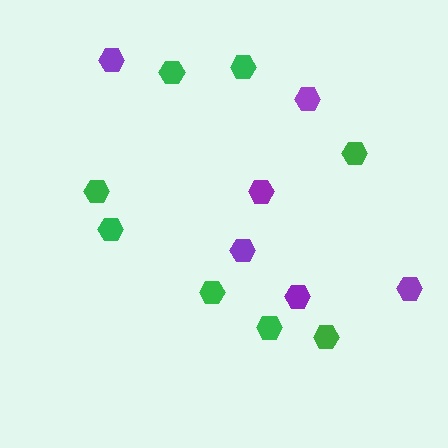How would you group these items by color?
There are 2 groups: one group of purple hexagons (6) and one group of green hexagons (8).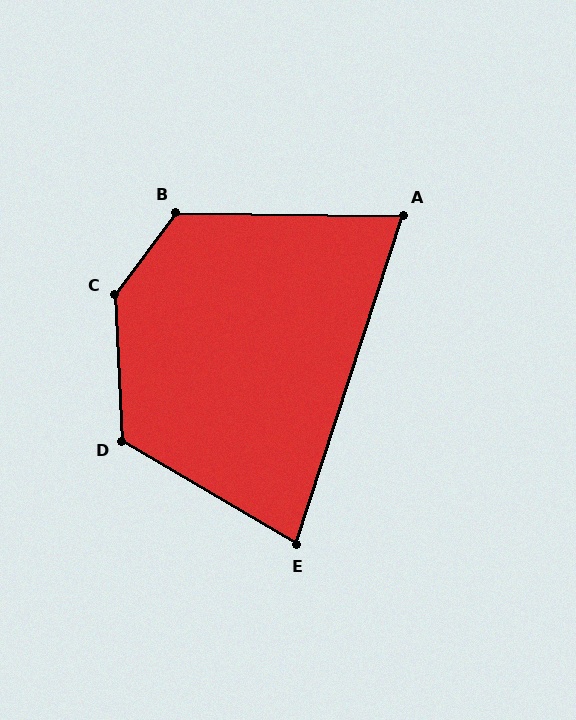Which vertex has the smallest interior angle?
A, at approximately 73 degrees.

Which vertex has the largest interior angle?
C, at approximately 141 degrees.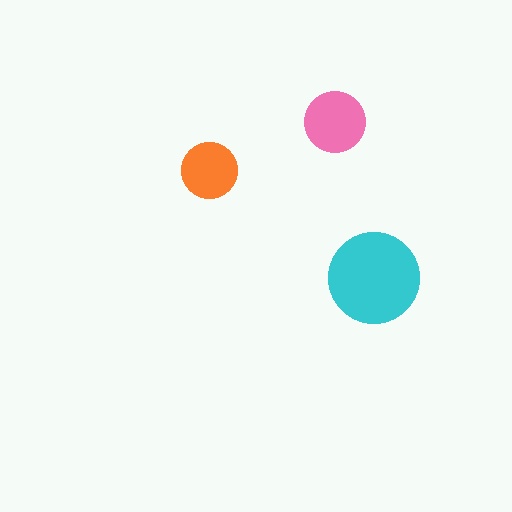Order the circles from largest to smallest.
the cyan one, the pink one, the orange one.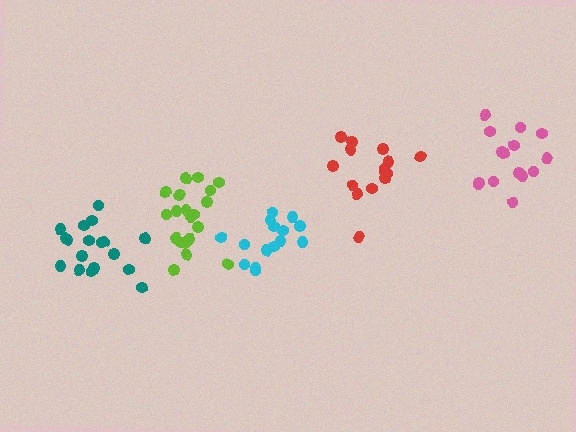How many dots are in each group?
Group 1: 18 dots, Group 2: 15 dots, Group 3: 15 dots, Group 4: 20 dots, Group 5: 15 dots (83 total).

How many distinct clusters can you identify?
There are 5 distinct clusters.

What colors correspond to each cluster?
The clusters are colored: teal, pink, red, lime, cyan.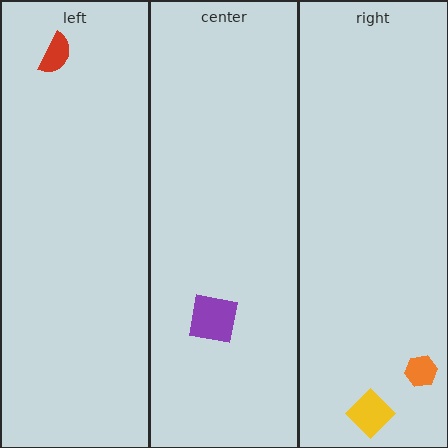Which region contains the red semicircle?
The left region.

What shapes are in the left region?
The red semicircle.